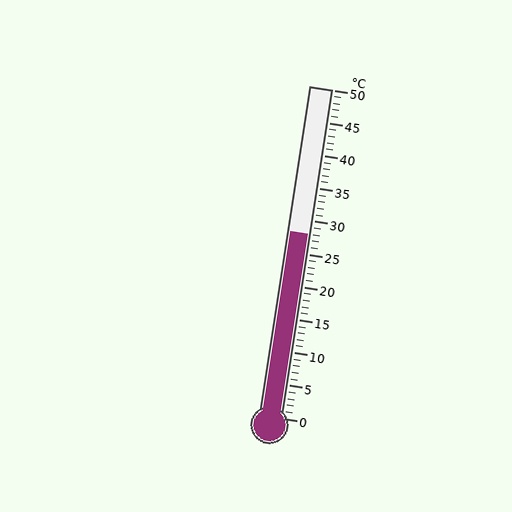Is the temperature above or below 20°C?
The temperature is above 20°C.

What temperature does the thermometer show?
The thermometer shows approximately 28°C.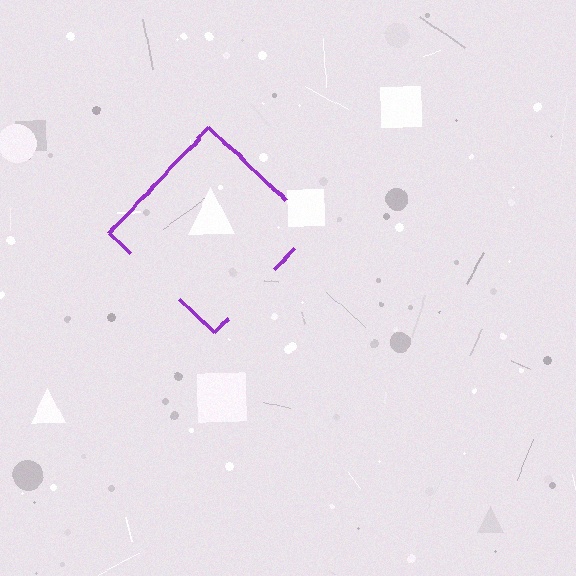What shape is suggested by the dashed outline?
The dashed outline suggests a diamond.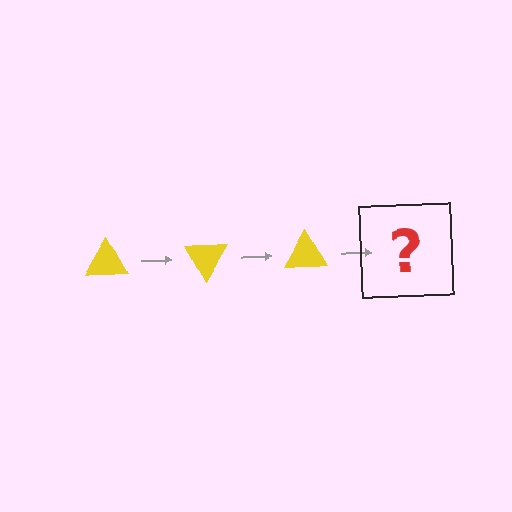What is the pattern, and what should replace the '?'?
The pattern is that the triangle rotates 60 degrees each step. The '?' should be a yellow triangle rotated 180 degrees.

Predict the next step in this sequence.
The next step is a yellow triangle rotated 180 degrees.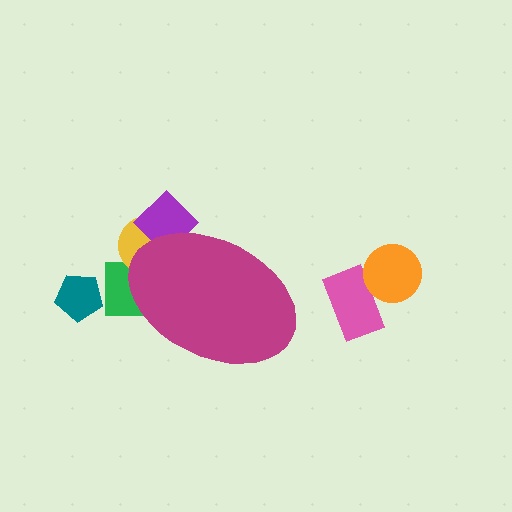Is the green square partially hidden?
Yes, the green square is partially hidden behind the magenta ellipse.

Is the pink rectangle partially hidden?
No, the pink rectangle is fully visible.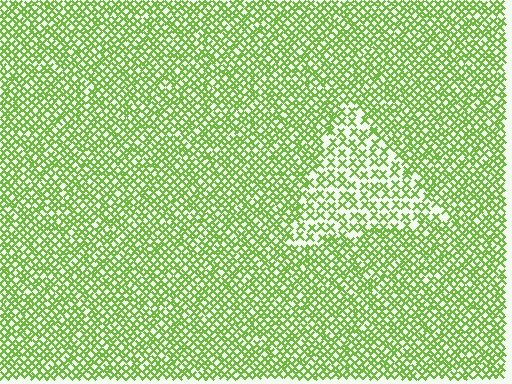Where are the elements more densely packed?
The elements are more densely packed outside the triangle boundary.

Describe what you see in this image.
The image contains small lime elements arranged at two different densities. A triangle-shaped region is visible where the elements are less densely packed than the surrounding area.